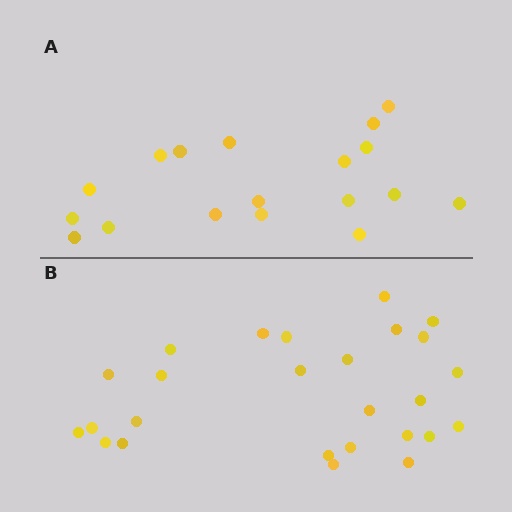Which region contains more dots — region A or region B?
Region B (the bottom region) has more dots.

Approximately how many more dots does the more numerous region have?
Region B has roughly 8 or so more dots than region A.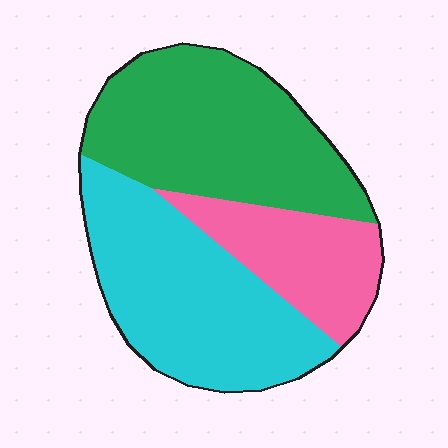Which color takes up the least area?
Pink, at roughly 20%.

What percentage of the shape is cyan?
Cyan takes up about two fifths (2/5) of the shape.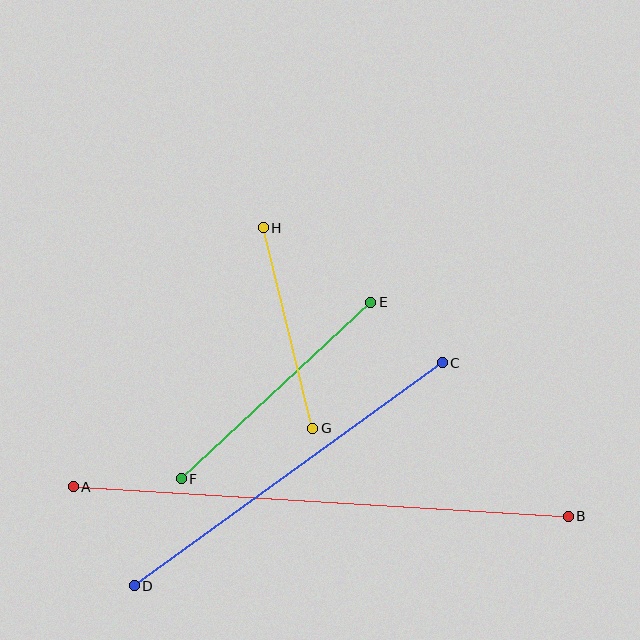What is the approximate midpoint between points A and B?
The midpoint is at approximately (321, 501) pixels.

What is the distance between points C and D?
The distance is approximately 380 pixels.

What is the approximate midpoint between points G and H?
The midpoint is at approximately (288, 328) pixels.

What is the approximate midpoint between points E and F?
The midpoint is at approximately (276, 390) pixels.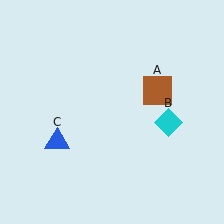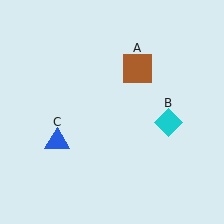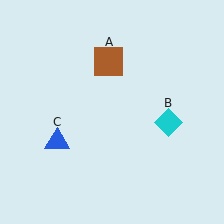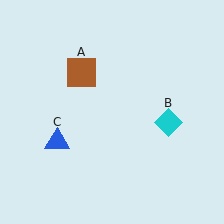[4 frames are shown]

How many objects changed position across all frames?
1 object changed position: brown square (object A).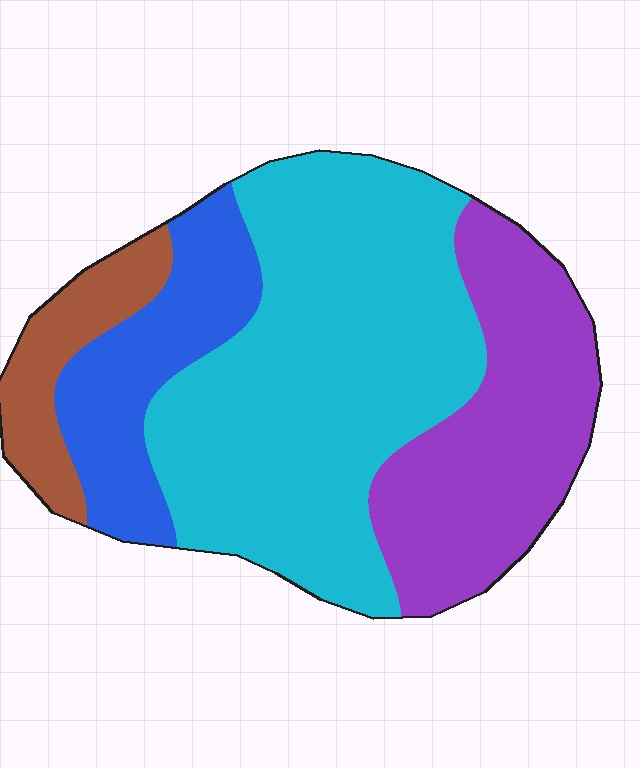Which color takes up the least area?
Brown, at roughly 10%.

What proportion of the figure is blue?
Blue takes up about one sixth (1/6) of the figure.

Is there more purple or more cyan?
Cyan.